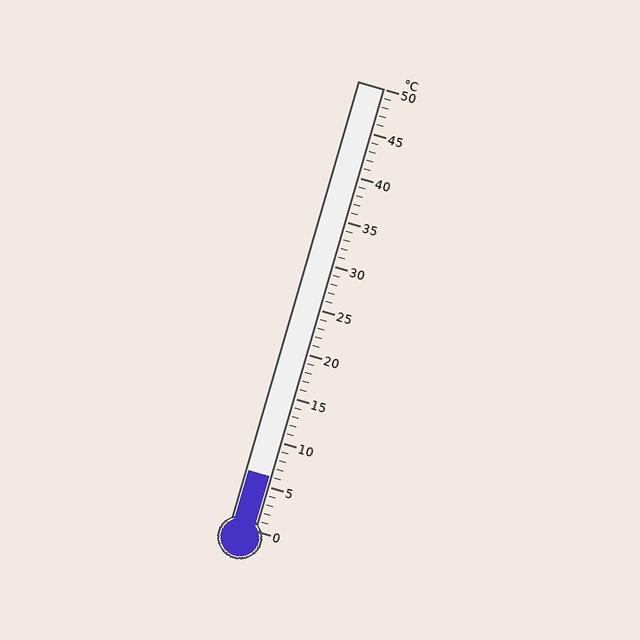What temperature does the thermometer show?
The thermometer shows approximately 6°C.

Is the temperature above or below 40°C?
The temperature is below 40°C.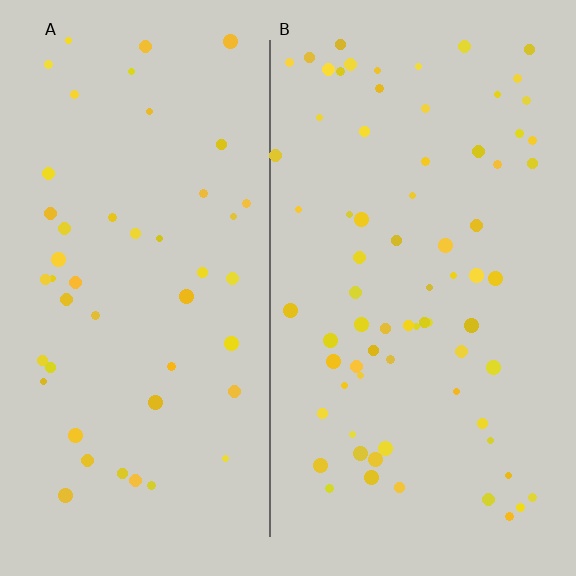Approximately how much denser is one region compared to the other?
Approximately 1.5× — region B over region A.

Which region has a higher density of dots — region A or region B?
B (the right).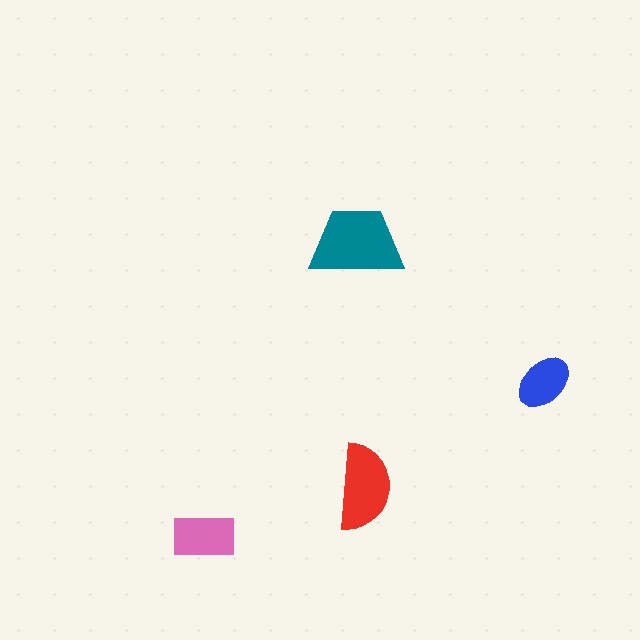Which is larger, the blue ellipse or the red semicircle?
The red semicircle.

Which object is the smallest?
The blue ellipse.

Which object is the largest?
The teal trapezoid.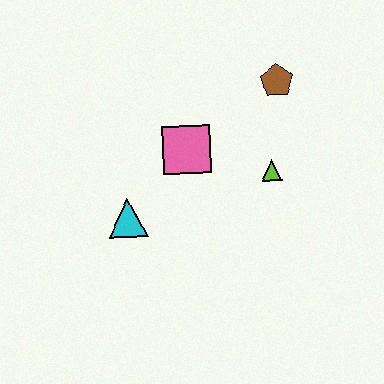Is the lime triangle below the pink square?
Yes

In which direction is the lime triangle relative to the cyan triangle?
The lime triangle is to the right of the cyan triangle.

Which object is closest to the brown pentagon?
The lime triangle is closest to the brown pentagon.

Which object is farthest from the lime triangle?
The cyan triangle is farthest from the lime triangle.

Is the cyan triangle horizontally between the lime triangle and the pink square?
No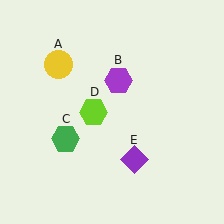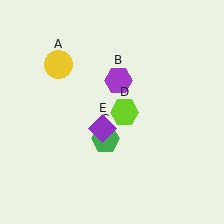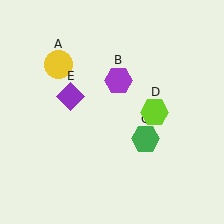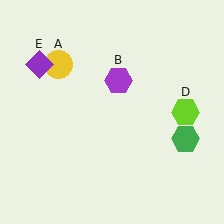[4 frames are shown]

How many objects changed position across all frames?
3 objects changed position: green hexagon (object C), lime hexagon (object D), purple diamond (object E).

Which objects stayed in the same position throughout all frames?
Yellow circle (object A) and purple hexagon (object B) remained stationary.